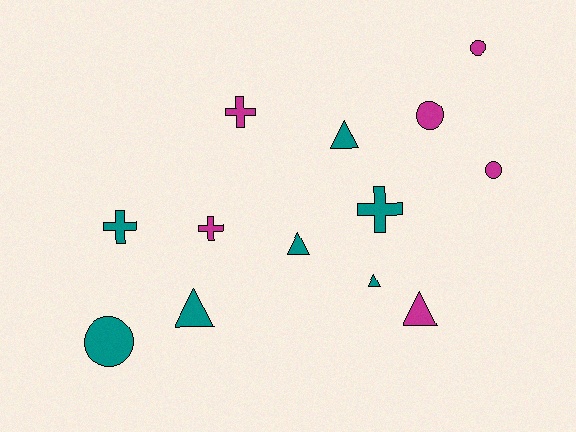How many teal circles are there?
There is 1 teal circle.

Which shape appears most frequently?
Triangle, with 5 objects.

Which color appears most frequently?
Teal, with 7 objects.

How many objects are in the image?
There are 13 objects.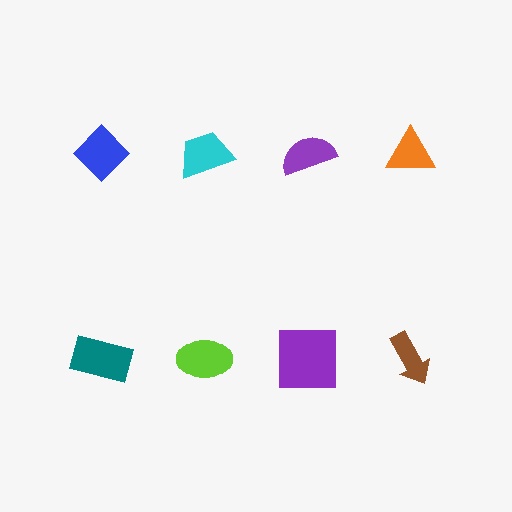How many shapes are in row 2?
4 shapes.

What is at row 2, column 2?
A lime ellipse.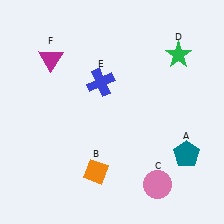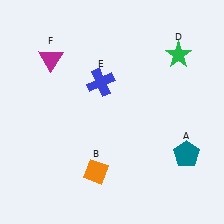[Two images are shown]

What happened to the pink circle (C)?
The pink circle (C) was removed in Image 2. It was in the bottom-right area of Image 1.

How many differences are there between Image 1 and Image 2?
There is 1 difference between the two images.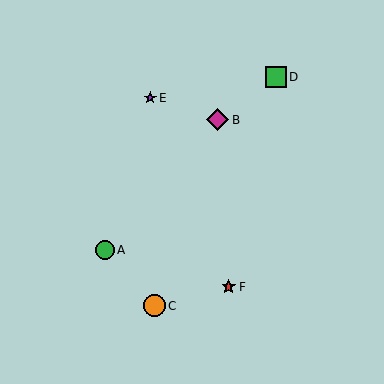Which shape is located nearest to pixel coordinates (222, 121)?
The magenta diamond (labeled B) at (218, 120) is nearest to that location.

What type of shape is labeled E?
Shape E is a purple star.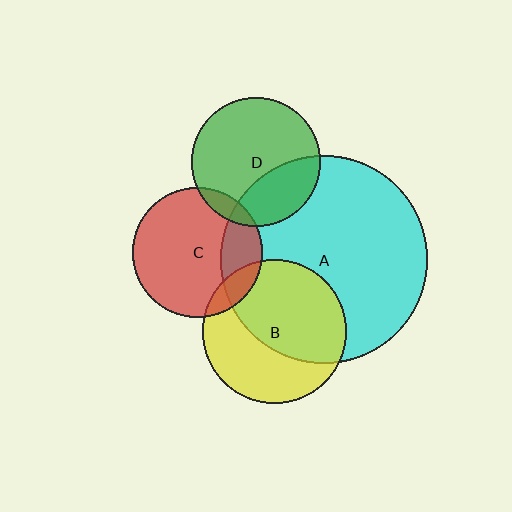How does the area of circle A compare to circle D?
Approximately 2.6 times.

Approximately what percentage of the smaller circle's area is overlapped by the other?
Approximately 10%.